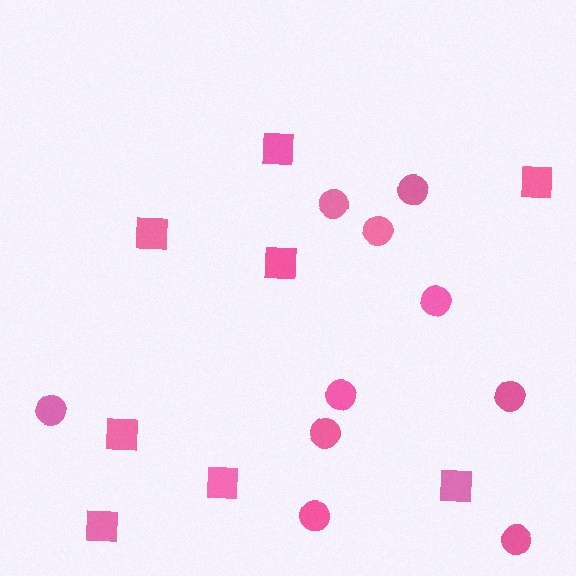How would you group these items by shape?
There are 2 groups: one group of squares (8) and one group of circles (10).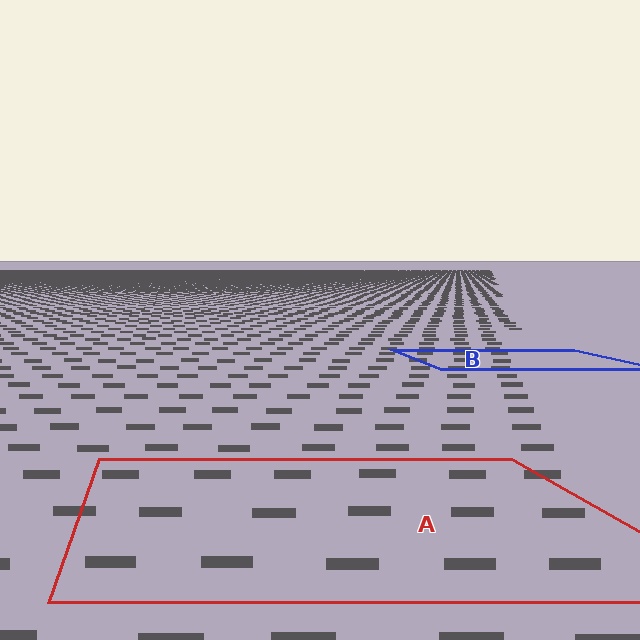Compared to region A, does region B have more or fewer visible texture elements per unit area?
Region B has more texture elements per unit area — they are packed more densely because it is farther away.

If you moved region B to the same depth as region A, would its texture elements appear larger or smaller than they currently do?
They would appear larger. At a closer depth, the same texture elements are projected at a bigger on-screen size.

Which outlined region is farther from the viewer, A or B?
Region B is farther from the viewer — the texture elements inside it appear smaller and more densely packed.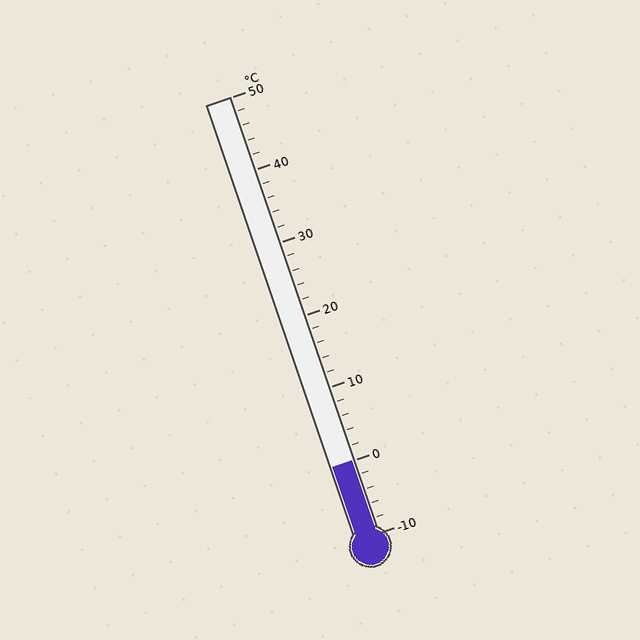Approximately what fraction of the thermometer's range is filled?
The thermometer is filled to approximately 15% of its range.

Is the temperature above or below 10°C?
The temperature is below 10°C.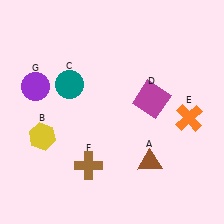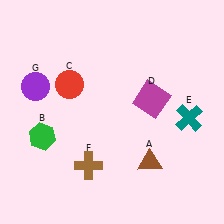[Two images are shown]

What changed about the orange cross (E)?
In Image 1, E is orange. In Image 2, it changed to teal.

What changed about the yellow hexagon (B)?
In Image 1, B is yellow. In Image 2, it changed to green.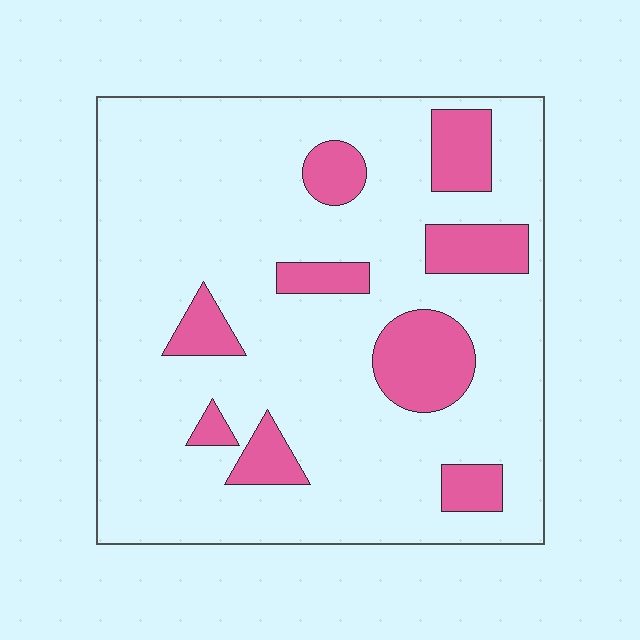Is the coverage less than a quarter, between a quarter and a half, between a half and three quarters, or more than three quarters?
Less than a quarter.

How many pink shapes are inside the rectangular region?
9.